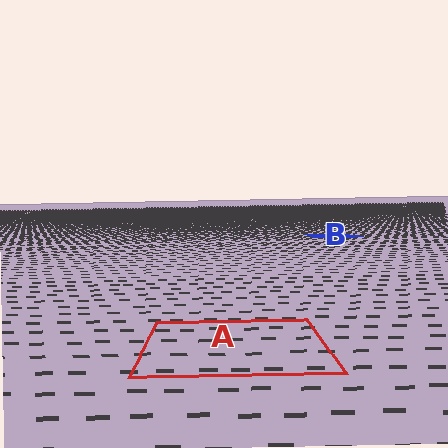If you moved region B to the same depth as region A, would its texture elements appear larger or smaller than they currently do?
They would appear larger. At a closer depth, the same texture elements are projected at a bigger on-screen size.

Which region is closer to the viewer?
Region A is closer. The texture elements there are larger and more spread out.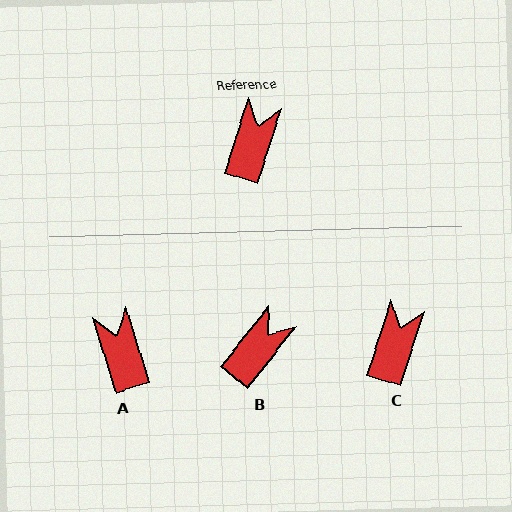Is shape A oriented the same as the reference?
No, it is off by about 35 degrees.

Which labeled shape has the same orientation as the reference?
C.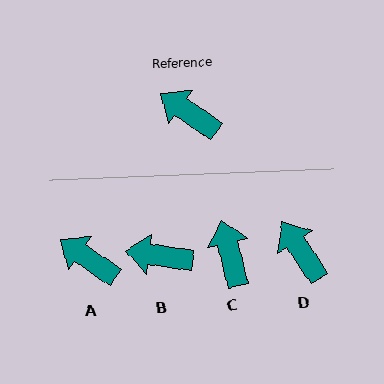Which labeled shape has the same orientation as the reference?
A.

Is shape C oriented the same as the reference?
No, it is off by about 41 degrees.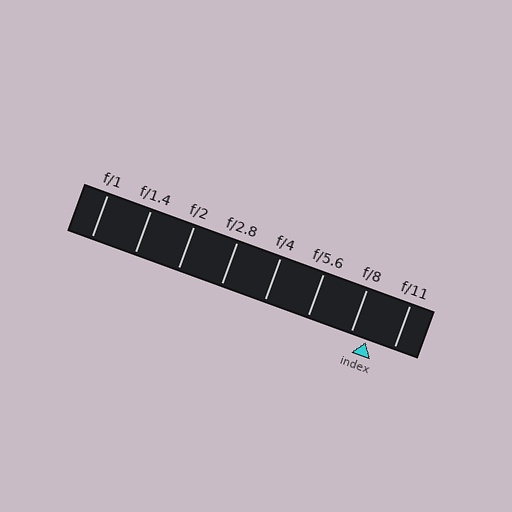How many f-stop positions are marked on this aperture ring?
There are 8 f-stop positions marked.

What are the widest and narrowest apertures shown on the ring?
The widest aperture shown is f/1 and the narrowest is f/11.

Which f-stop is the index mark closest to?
The index mark is closest to f/8.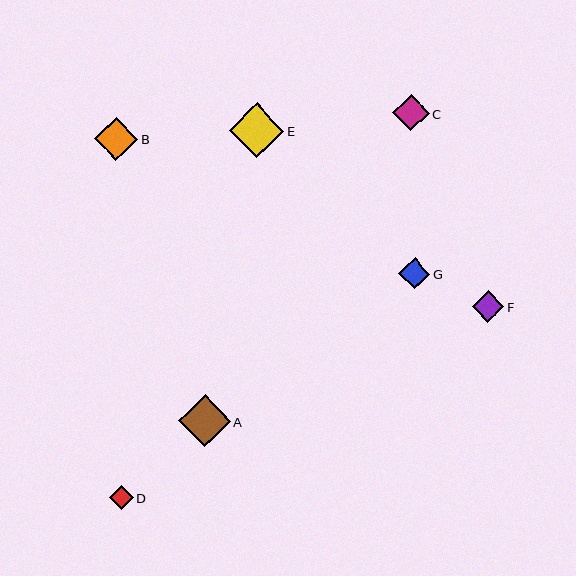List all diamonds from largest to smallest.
From largest to smallest: E, A, B, C, F, G, D.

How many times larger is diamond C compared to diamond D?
Diamond C is approximately 1.5 times the size of diamond D.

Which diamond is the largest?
Diamond E is the largest with a size of approximately 54 pixels.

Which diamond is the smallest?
Diamond D is the smallest with a size of approximately 24 pixels.